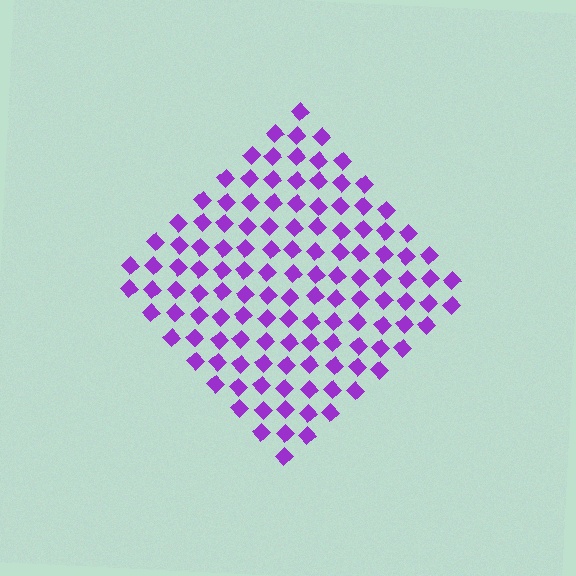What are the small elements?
The small elements are diamonds.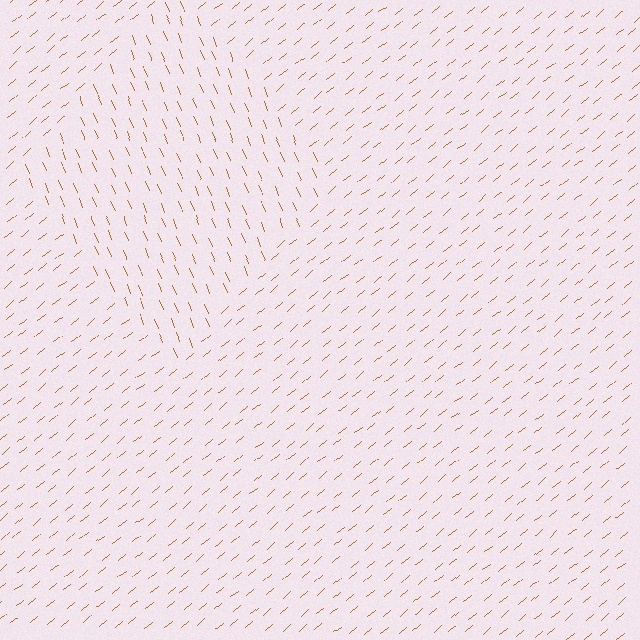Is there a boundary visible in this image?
Yes, there is a texture boundary formed by a change in line orientation.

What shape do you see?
I see a diamond.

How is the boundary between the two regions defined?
The boundary is defined purely by a change in line orientation (approximately 73 degrees difference). All lines are the same color and thickness.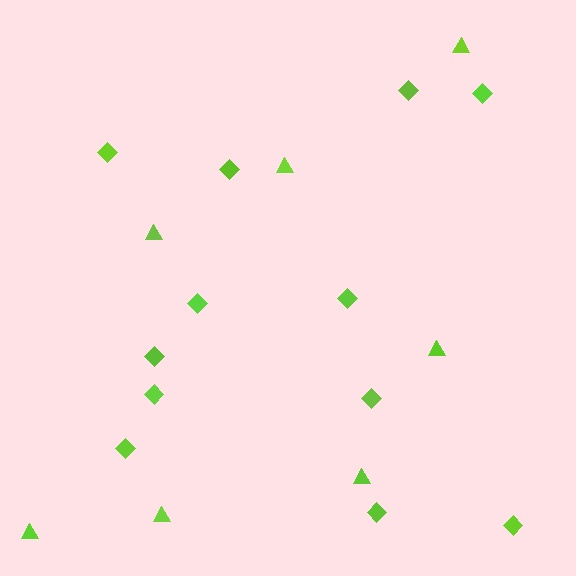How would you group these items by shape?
There are 2 groups: one group of triangles (7) and one group of diamonds (12).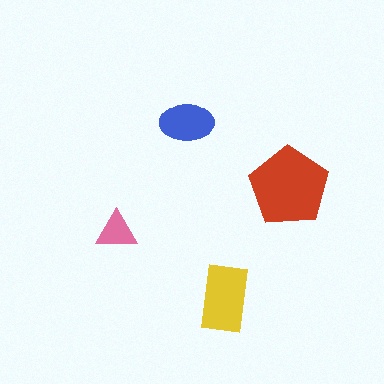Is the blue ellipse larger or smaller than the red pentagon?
Smaller.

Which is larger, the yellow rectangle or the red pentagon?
The red pentagon.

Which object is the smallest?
The pink triangle.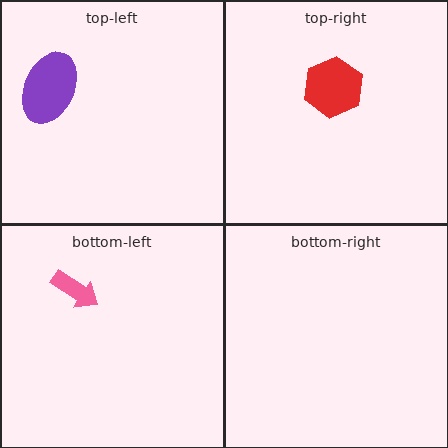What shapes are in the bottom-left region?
The pink arrow.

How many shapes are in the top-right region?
1.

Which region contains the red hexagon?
The top-right region.